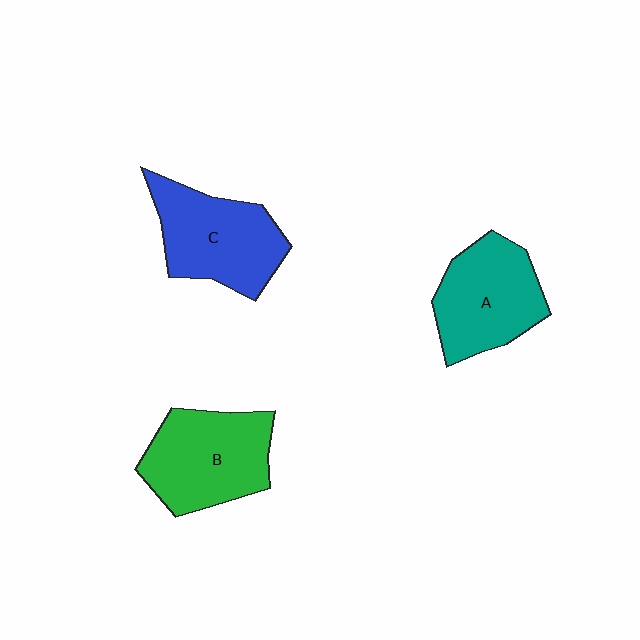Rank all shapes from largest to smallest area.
From largest to smallest: B (green), C (blue), A (teal).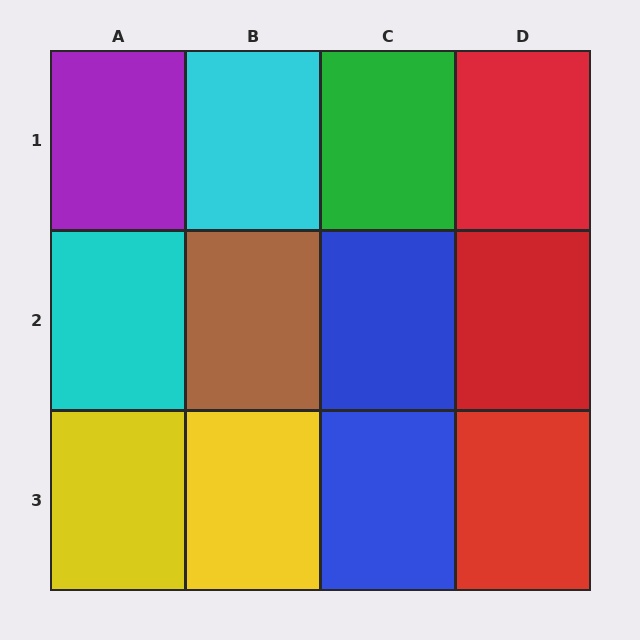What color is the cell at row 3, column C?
Blue.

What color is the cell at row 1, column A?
Purple.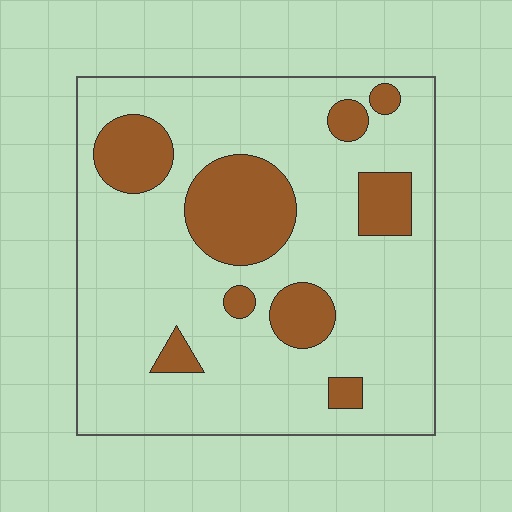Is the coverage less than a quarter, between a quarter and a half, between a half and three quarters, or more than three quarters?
Less than a quarter.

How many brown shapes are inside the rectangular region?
9.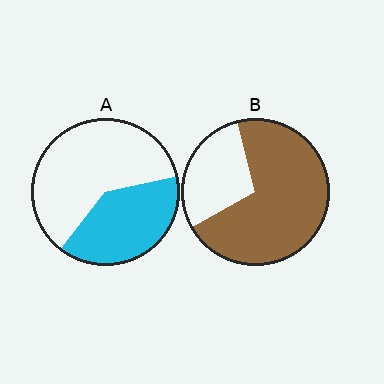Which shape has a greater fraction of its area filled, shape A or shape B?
Shape B.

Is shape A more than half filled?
No.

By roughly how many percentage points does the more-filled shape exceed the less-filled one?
By roughly 30 percentage points (B over A).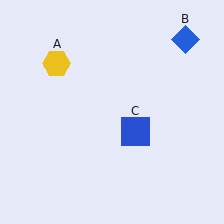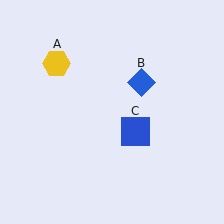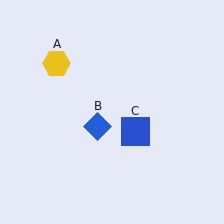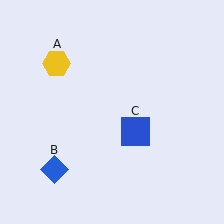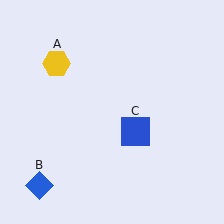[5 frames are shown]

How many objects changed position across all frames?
1 object changed position: blue diamond (object B).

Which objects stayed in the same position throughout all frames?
Yellow hexagon (object A) and blue square (object C) remained stationary.